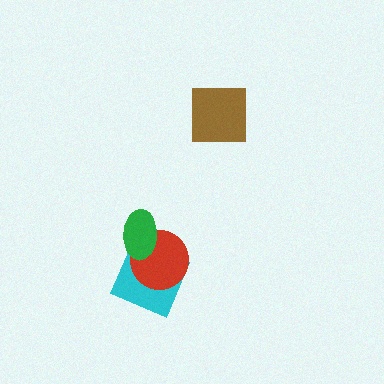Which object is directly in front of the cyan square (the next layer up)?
The red circle is directly in front of the cyan square.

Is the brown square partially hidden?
No, no other shape covers it.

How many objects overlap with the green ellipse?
2 objects overlap with the green ellipse.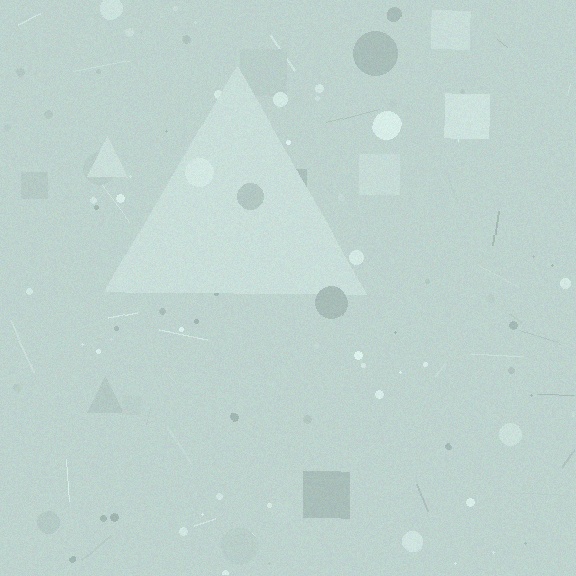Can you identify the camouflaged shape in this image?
The camouflaged shape is a triangle.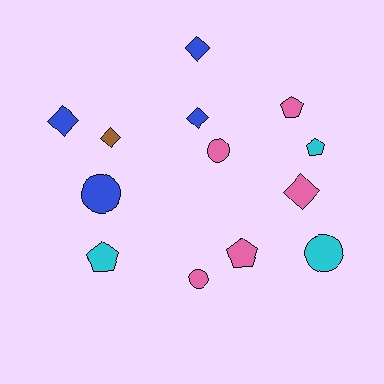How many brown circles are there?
There are no brown circles.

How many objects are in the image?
There are 13 objects.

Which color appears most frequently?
Pink, with 5 objects.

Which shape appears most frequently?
Diamond, with 5 objects.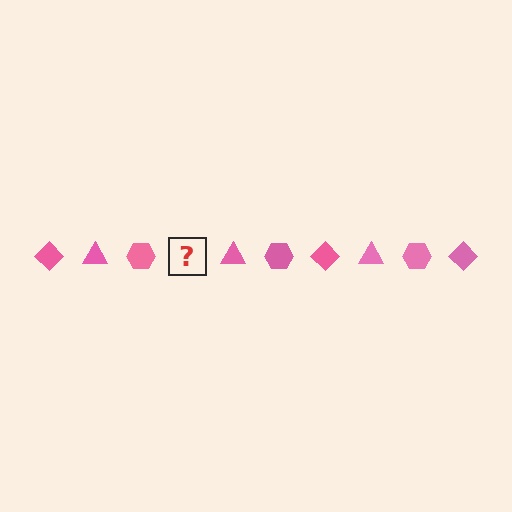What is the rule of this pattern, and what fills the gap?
The rule is that the pattern cycles through diamond, triangle, hexagon shapes in pink. The gap should be filled with a pink diamond.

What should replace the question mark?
The question mark should be replaced with a pink diamond.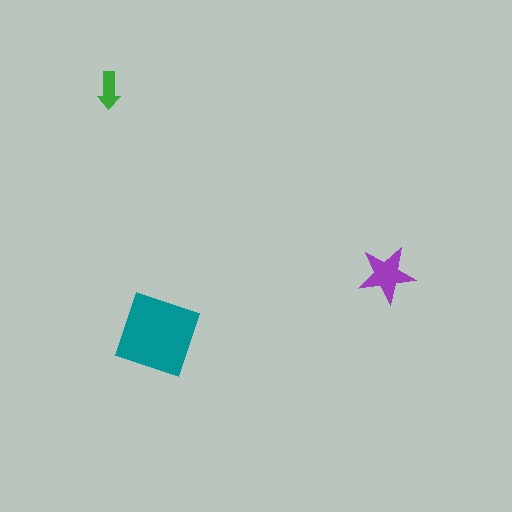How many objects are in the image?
There are 3 objects in the image.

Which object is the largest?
The teal diamond.